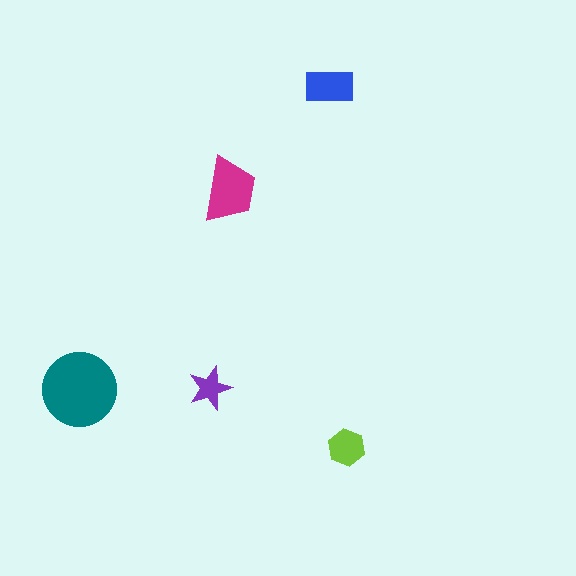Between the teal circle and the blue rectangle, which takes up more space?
The teal circle.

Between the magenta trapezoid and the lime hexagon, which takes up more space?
The magenta trapezoid.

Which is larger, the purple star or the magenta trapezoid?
The magenta trapezoid.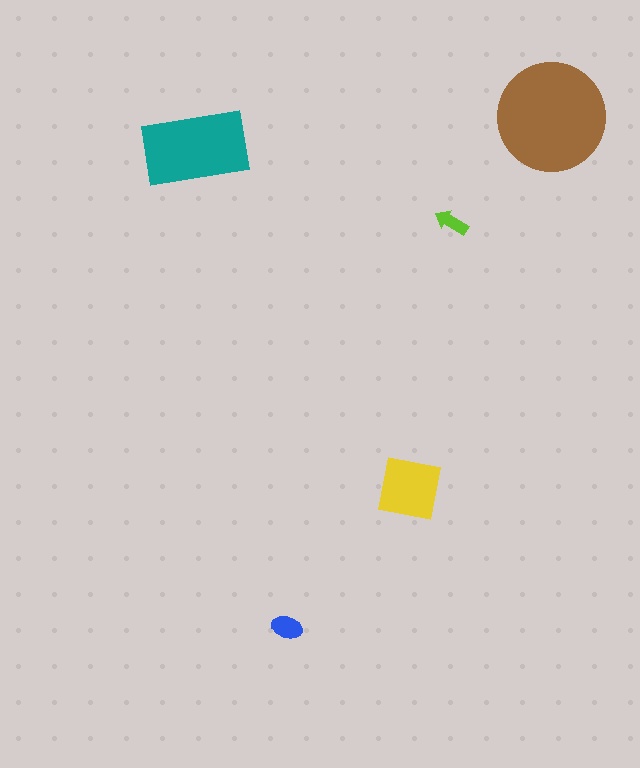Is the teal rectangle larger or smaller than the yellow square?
Larger.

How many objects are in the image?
There are 5 objects in the image.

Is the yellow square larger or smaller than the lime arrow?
Larger.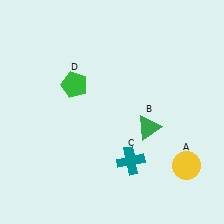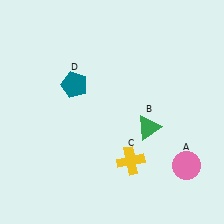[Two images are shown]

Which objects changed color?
A changed from yellow to pink. C changed from teal to yellow. D changed from green to teal.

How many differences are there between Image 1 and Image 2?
There are 3 differences between the two images.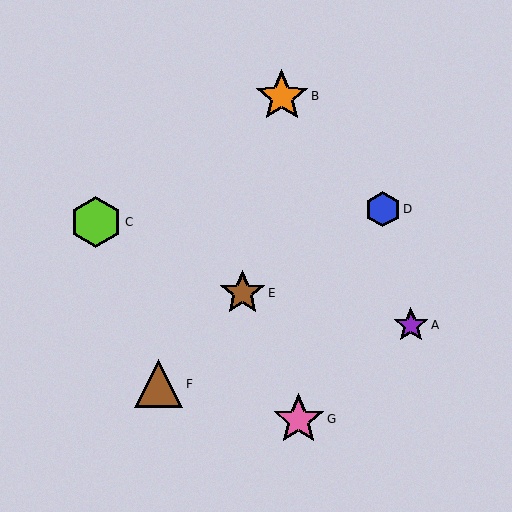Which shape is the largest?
The orange star (labeled B) is the largest.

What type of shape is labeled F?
Shape F is a brown triangle.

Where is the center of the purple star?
The center of the purple star is at (411, 325).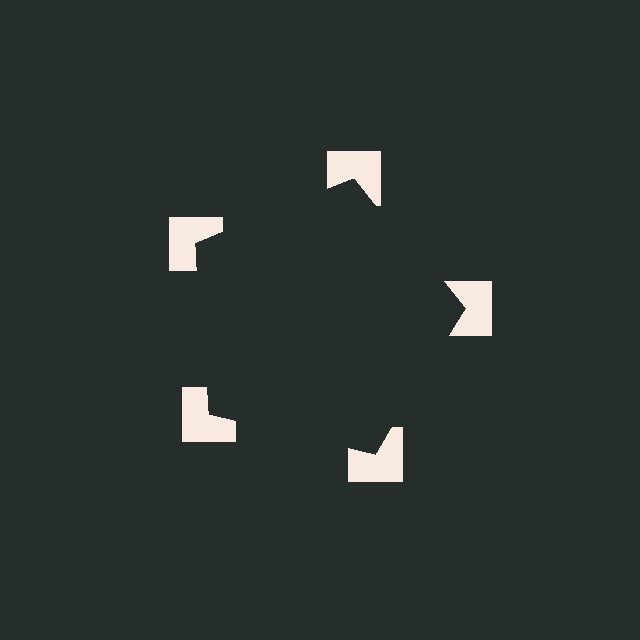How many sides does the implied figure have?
5 sides.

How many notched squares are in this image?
There are 5 — one at each vertex of the illusory pentagon.